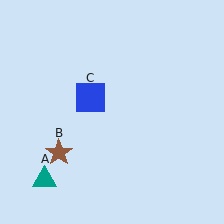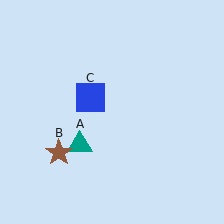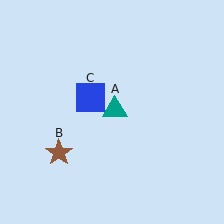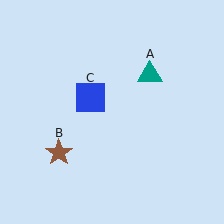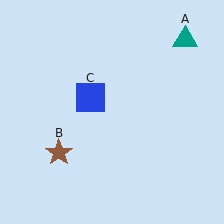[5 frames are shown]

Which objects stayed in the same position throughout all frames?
Brown star (object B) and blue square (object C) remained stationary.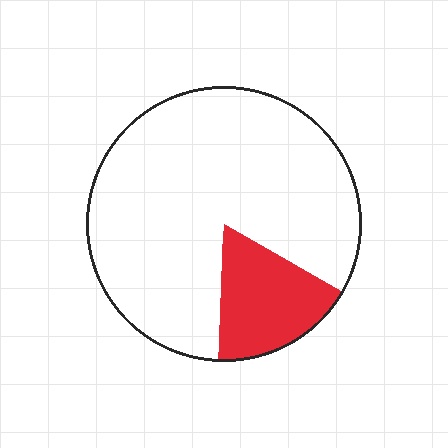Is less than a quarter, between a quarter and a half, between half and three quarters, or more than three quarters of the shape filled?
Less than a quarter.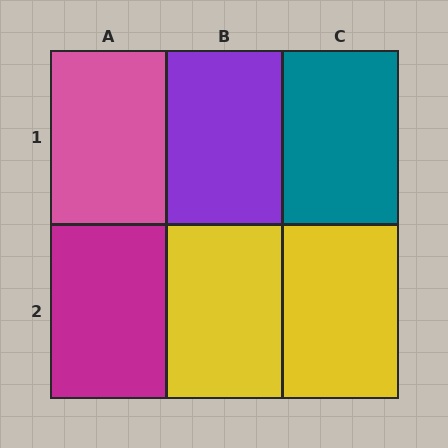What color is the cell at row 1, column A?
Pink.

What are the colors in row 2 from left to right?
Magenta, yellow, yellow.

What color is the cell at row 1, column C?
Teal.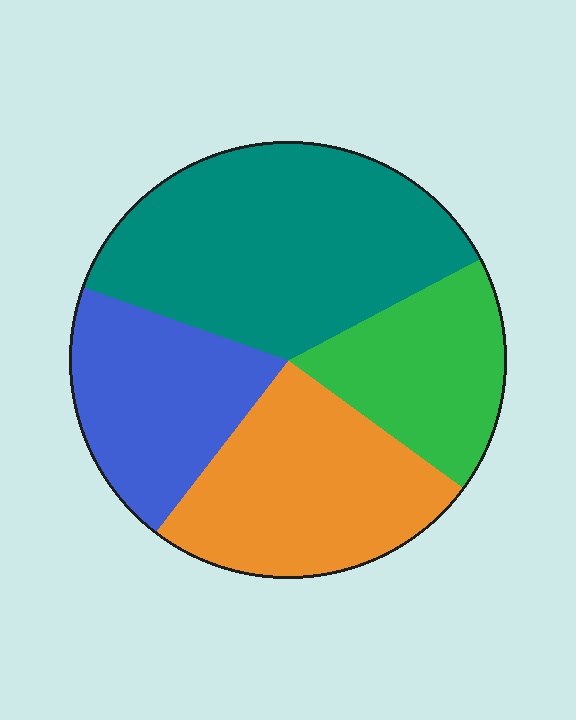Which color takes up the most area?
Teal, at roughly 35%.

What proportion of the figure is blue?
Blue takes up about one fifth (1/5) of the figure.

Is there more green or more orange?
Orange.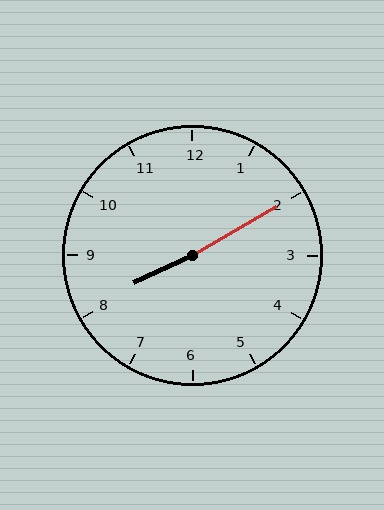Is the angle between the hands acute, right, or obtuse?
It is obtuse.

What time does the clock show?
8:10.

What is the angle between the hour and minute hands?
Approximately 175 degrees.